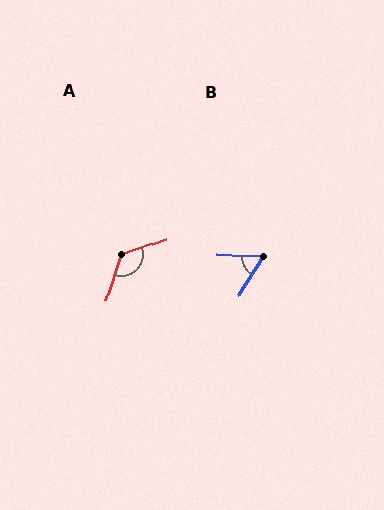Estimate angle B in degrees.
Approximately 59 degrees.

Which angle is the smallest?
B, at approximately 59 degrees.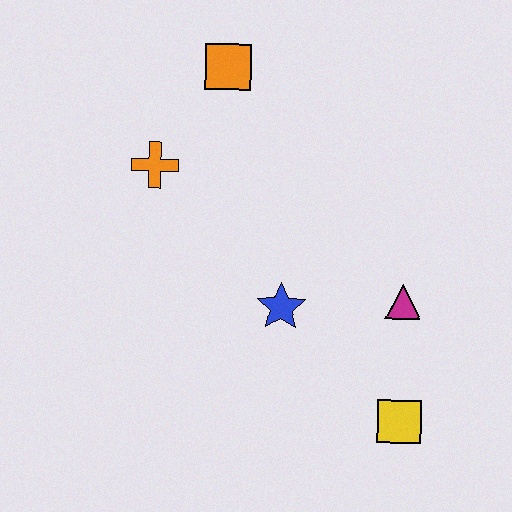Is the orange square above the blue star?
Yes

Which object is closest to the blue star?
The magenta triangle is closest to the blue star.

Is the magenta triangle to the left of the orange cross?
No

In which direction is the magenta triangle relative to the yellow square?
The magenta triangle is above the yellow square.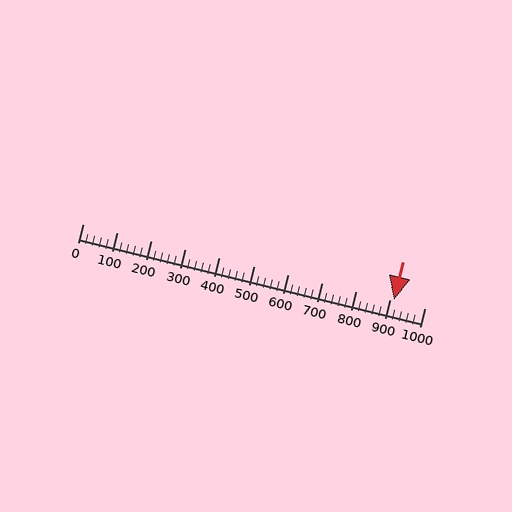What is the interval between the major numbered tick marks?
The major tick marks are spaced 100 units apart.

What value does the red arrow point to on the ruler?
The red arrow points to approximately 911.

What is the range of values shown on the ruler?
The ruler shows values from 0 to 1000.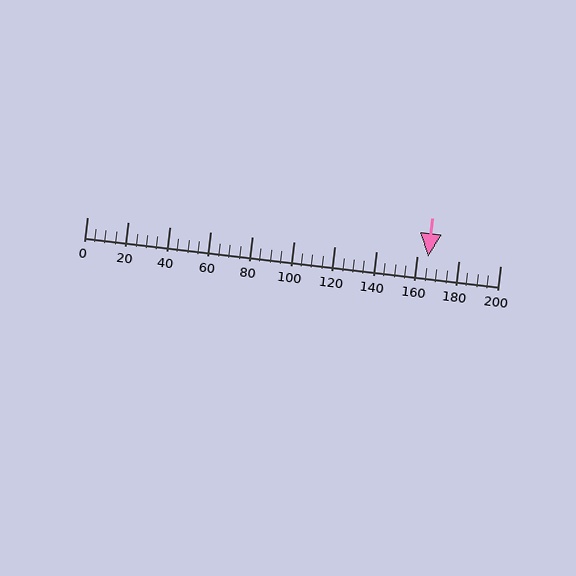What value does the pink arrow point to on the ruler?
The pink arrow points to approximately 165.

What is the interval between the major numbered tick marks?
The major tick marks are spaced 20 units apart.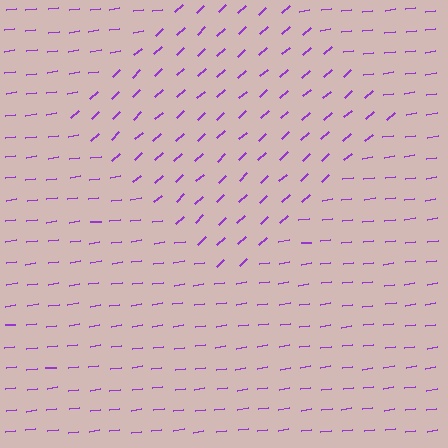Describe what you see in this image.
The image is filled with small purple line segments. A diamond region in the image has lines oriented differently from the surrounding lines, creating a visible texture boundary.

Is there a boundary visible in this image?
Yes, there is a texture boundary formed by a change in line orientation.